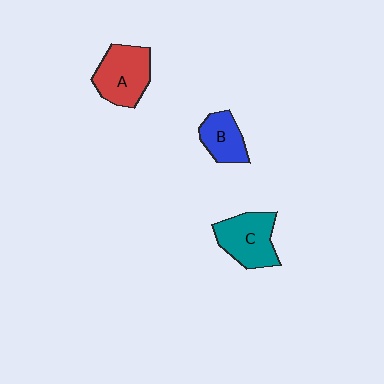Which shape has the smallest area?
Shape B (blue).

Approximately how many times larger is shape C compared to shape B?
Approximately 1.5 times.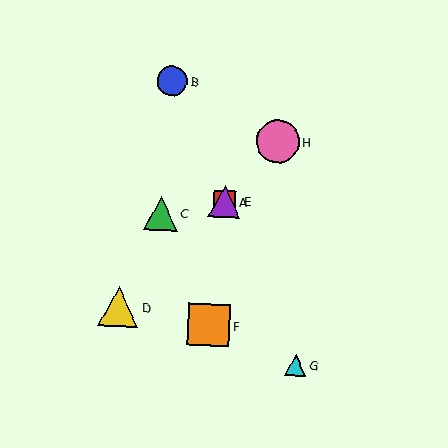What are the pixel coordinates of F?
Object F is at (209, 325).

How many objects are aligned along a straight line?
4 objects (A, B, E, G) are aligned along a straight line.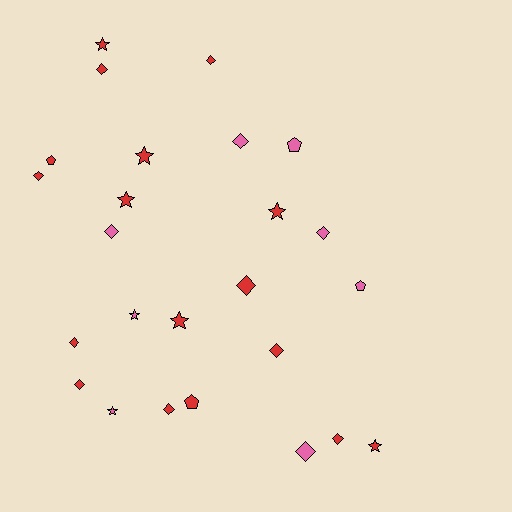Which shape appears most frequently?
Diamond, with 13 objects.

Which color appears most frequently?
Red, with 17 objects.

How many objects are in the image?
There are 25 objects.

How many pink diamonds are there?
There are 4 pink diamonds.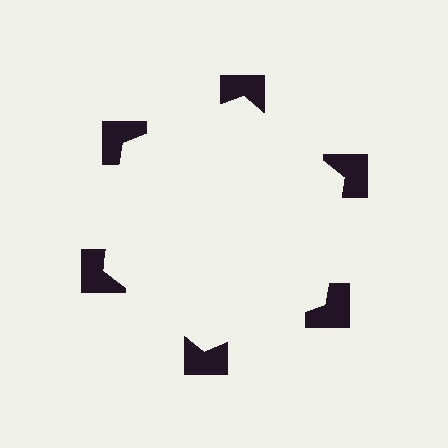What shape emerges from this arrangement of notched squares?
An illusory hexagon — its edges are inferred from the aligned wedge cuts in the notched squares, not physically drawn.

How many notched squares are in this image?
There are 6 — one at each vertex of the illusory hexagon.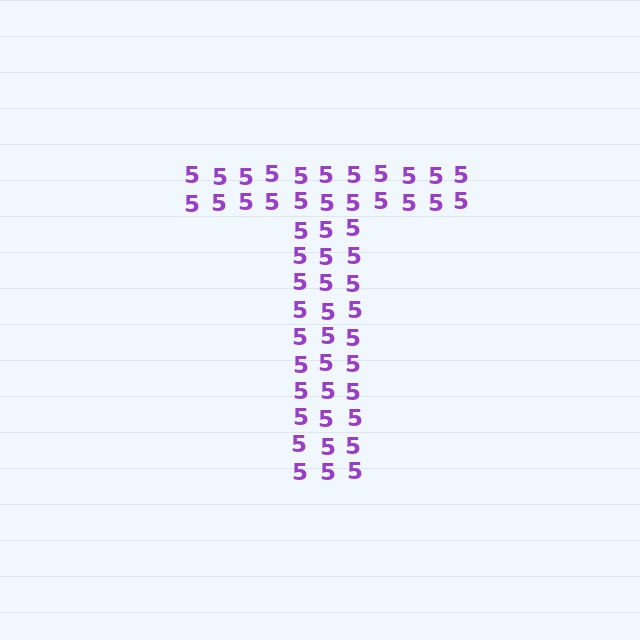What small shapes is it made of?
It is made of small digit 5's.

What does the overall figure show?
The overall figure shows the letter T.